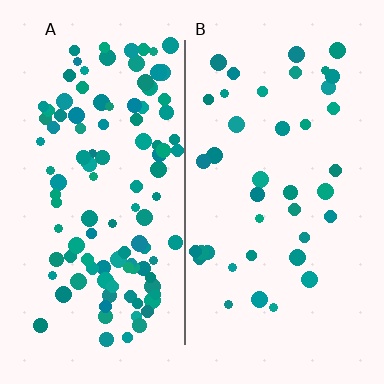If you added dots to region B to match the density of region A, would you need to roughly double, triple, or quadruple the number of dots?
Approximately triple.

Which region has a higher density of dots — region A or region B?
A (the left).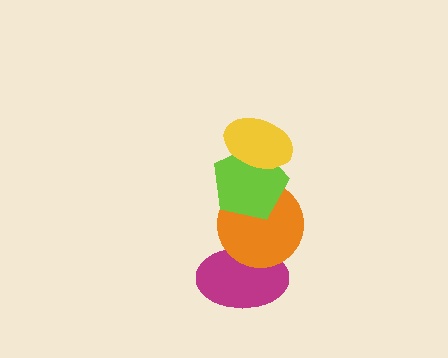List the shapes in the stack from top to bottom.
From top to bottom: the yellow ellipse, the lime pentagon, the orange circle, the magenta ellipse.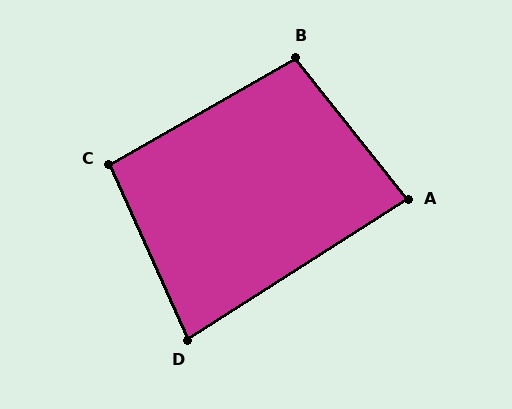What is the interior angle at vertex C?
Approximately 96 degrees (obtuse).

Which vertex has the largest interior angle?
B, at approximately 99 degrees.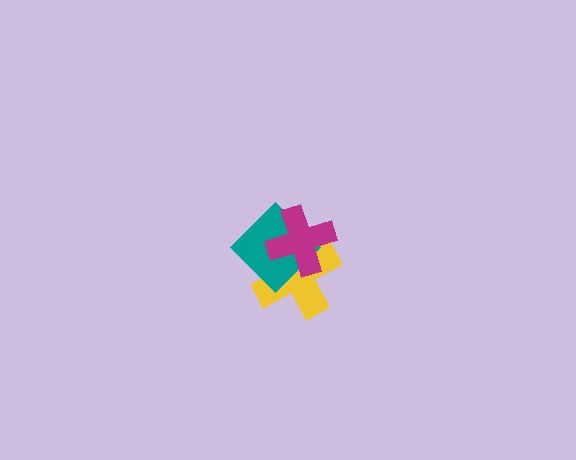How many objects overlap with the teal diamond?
2 objects overlap with the teal diamond.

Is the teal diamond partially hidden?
Yes, it is partially covered by another shape.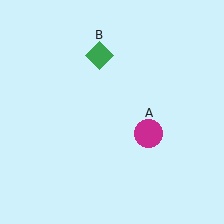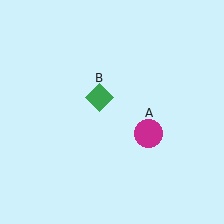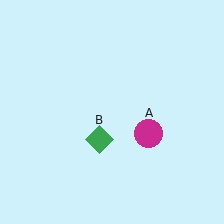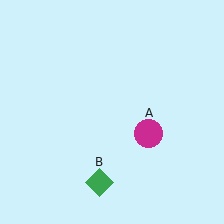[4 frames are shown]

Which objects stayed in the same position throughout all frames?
Magenta circle (object A) remained stationary.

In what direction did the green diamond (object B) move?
The green diamond (object B) moved down.